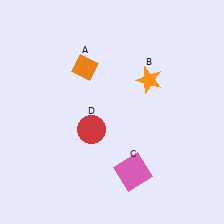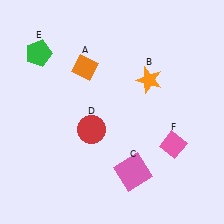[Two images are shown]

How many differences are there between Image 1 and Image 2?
There are 2 differences between the two images.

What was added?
A green pentagon (E), a pink diamond (F) were added in Image 2.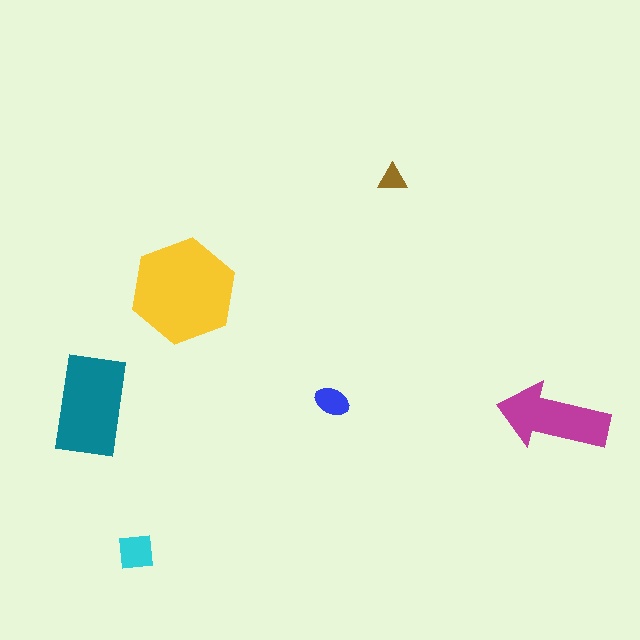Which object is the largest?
The yellow hexagon.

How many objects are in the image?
There are 6 objects in the image.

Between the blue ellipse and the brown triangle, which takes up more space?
The blue ellipse.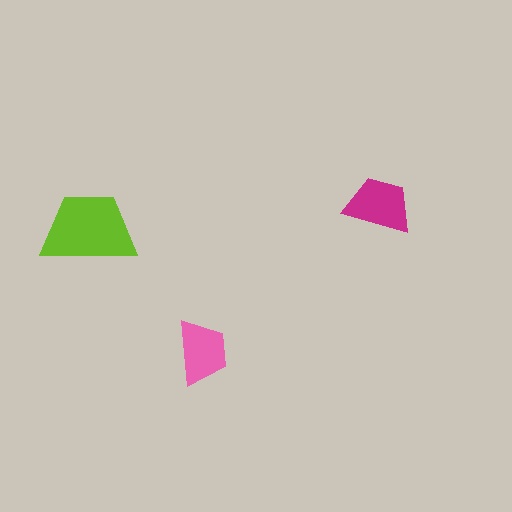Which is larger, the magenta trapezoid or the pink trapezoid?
The magenta one.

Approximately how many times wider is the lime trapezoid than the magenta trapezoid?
About 1.5 times wider.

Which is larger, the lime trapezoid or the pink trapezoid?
The lime one.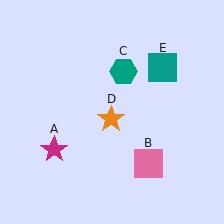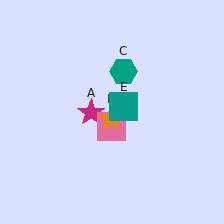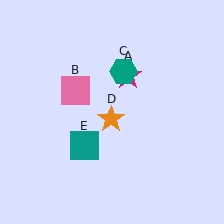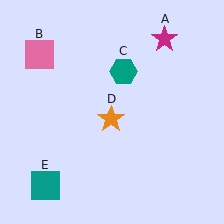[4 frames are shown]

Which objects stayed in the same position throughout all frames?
Teal hexagon (object C) and orange star (object D) remained stationary.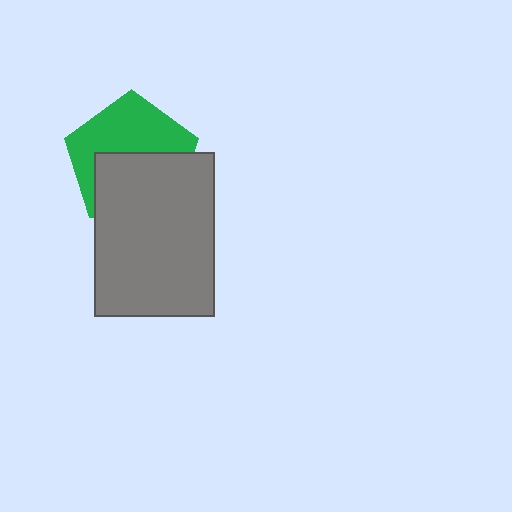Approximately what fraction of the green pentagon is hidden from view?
Roughly 50% of the green pentagon is hidden behind the gray rectangle.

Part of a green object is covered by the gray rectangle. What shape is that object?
It is a pentagon.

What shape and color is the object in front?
The object in front is a gray rectangle.